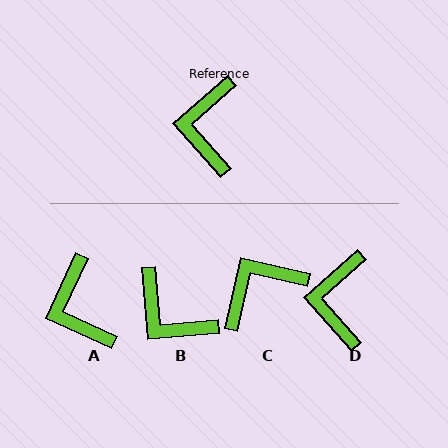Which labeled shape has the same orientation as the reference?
D.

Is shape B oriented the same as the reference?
No, it is off by about 53 degrees.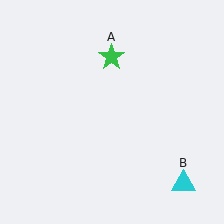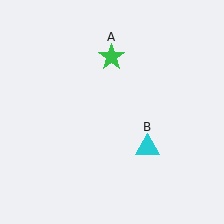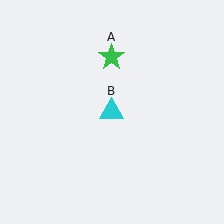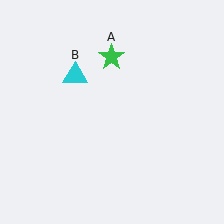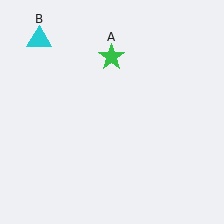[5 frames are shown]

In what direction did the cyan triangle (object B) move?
The cyan triangle (object B) moved up and to the left.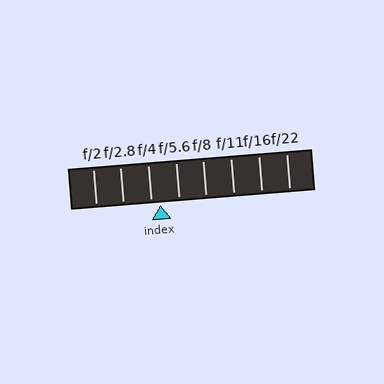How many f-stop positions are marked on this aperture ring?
There are 8 f-stop positions marked.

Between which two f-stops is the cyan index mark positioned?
The index mark is between f/4 and f/5.6.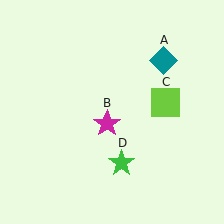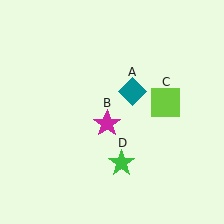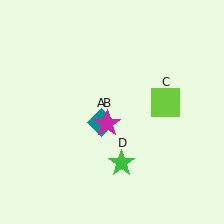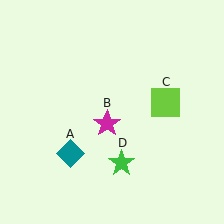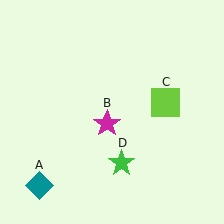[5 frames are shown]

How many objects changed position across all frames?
1 object changed position: teal diamond (object A).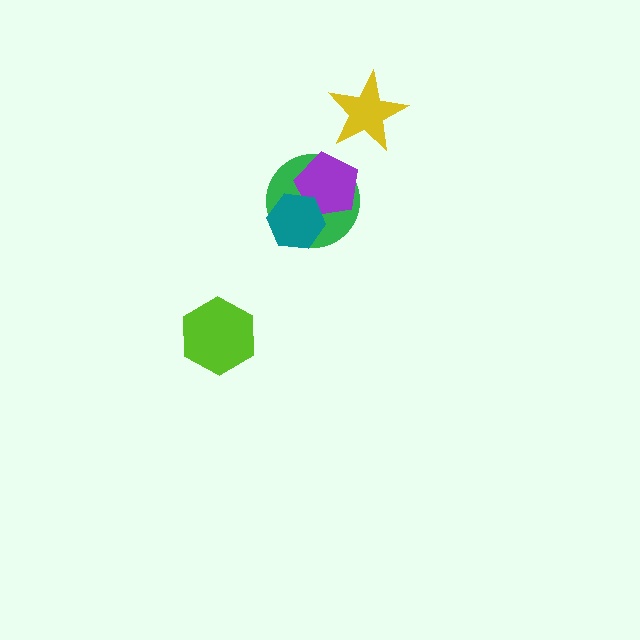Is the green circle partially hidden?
Yes, it is partially covered by another shape.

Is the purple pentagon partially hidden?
Yes, it is partially covered by another shape.